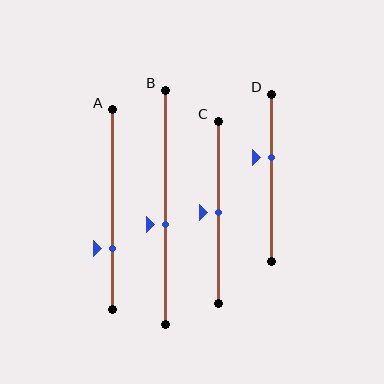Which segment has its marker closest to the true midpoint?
Segment C has its marker closest to the true midpoint.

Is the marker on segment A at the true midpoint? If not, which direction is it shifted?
No, the marker on segment A is shifted downward by about 19% of the segment length.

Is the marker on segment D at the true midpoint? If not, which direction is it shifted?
No, the marker on segment D is shifted upward by about 13% of the segment length.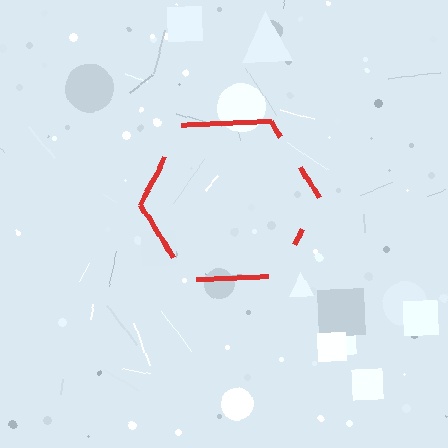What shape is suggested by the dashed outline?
The dashed outline suggests a hexagon.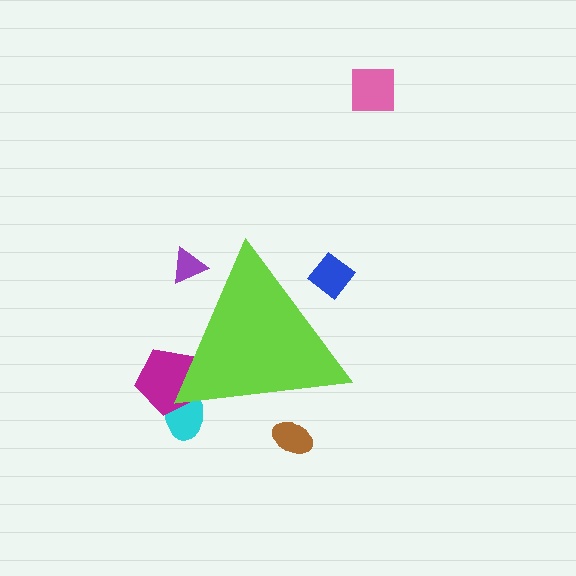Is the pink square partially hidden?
No, the pink square is fully visible.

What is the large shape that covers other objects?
A lime triangle.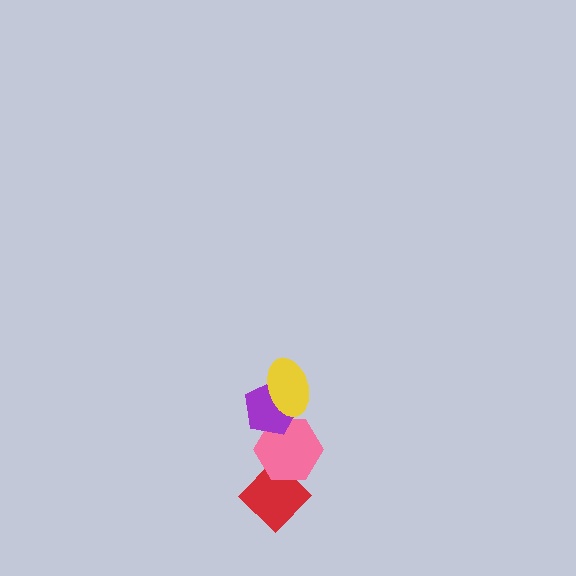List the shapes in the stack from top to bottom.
From top to bottom: the yellow ellipse, the purple pentagon, the pink hexagon, the red diamond.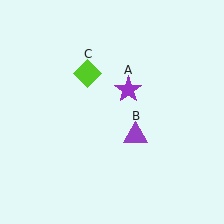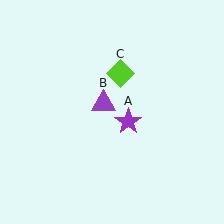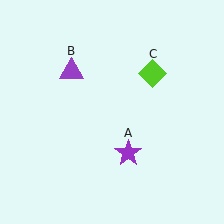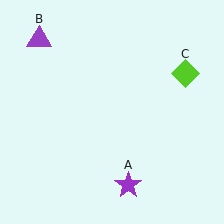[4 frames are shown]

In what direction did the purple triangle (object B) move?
The purple triangle (object B) moved up and to the left.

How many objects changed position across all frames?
3 objects changed position: purple star (object A), purple triangle (object B), lime diamond (object C).